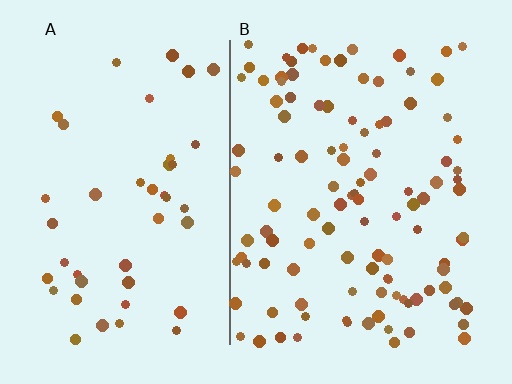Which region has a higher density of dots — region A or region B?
B (the right).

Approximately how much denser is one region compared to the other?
Approximately 2.4× — region B over region A.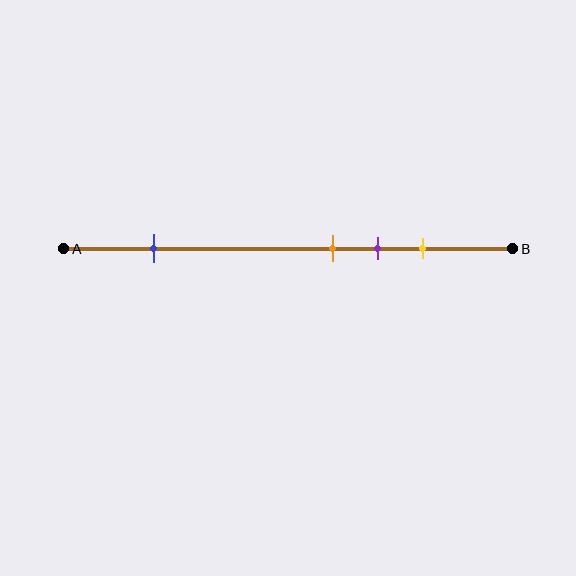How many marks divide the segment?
There are 4 marks dividing the segment.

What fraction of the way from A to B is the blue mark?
The blue mark is approximately 20% (0.2) of the way from A to B.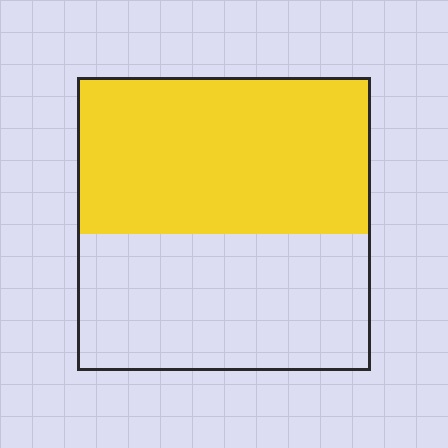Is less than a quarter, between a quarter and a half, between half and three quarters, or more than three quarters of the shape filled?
Between half and three quarters.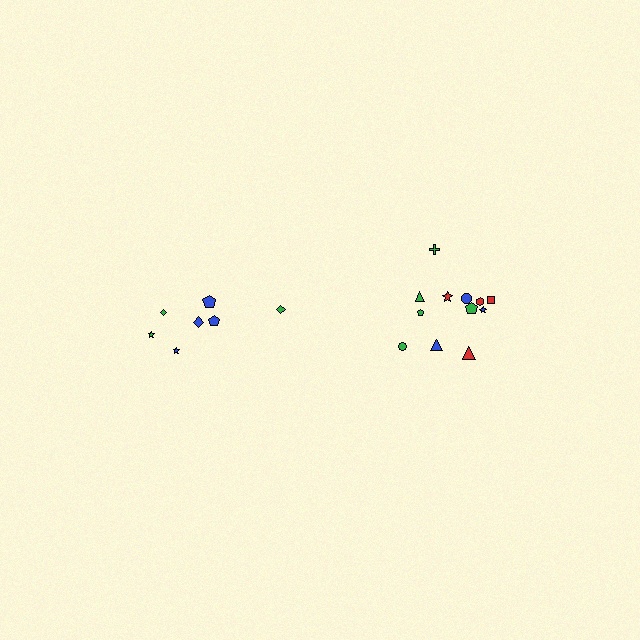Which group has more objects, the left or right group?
The right group.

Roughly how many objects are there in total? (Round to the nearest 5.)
Roughly 20 objects in total.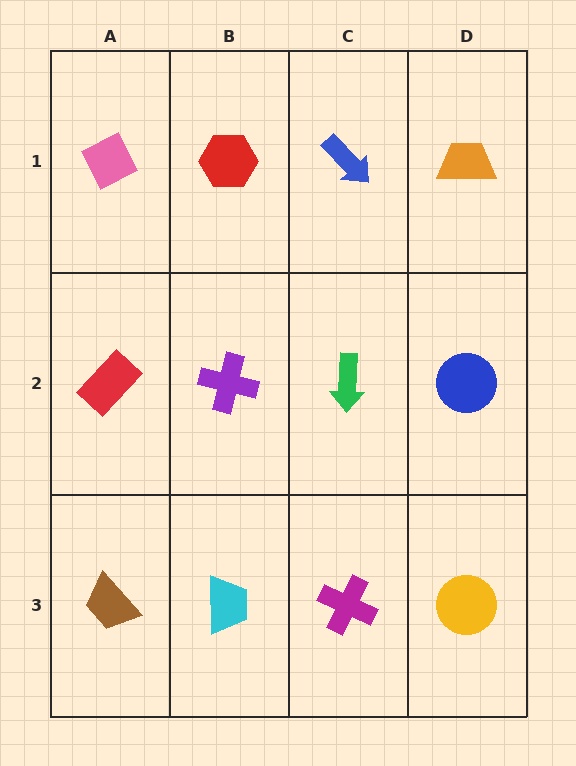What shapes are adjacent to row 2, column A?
A pink diamond (row 1, column A), a brown trapezoid (row 3, column A), a purple cross (row 2, column B).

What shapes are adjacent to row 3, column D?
A blue circle (row 2, column D), a magenta cross (row 3, column C).